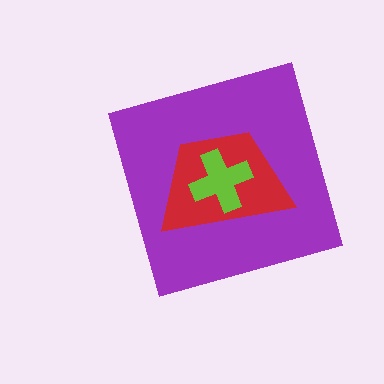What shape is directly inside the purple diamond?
The red trapezoid.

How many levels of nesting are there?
3.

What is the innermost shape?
The lime cross.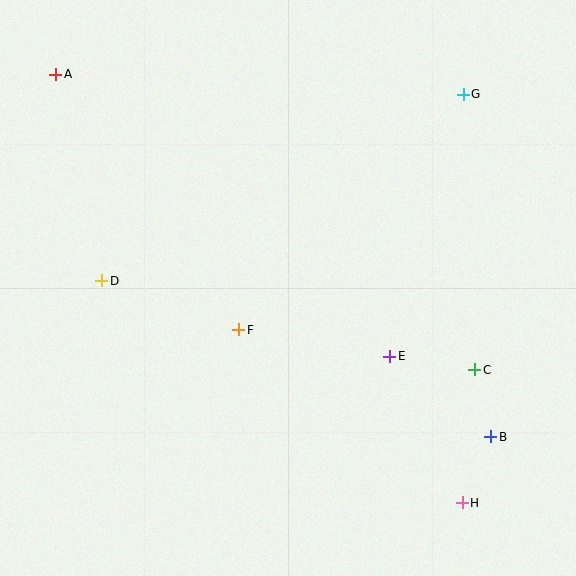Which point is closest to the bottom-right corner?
Point H is closest to the bottom-right corner.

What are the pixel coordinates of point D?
Point D is at (102, 281).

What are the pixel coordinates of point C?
Point C is at (475, 370).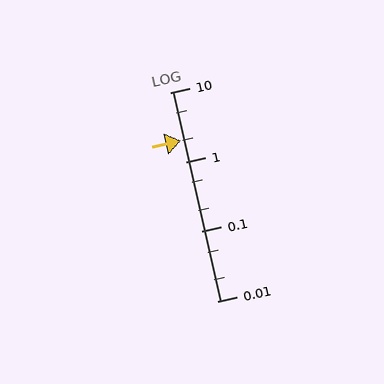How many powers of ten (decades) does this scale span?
The scale spans 3 decades, from 0.01 to 10.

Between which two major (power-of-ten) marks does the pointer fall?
The pointer is between 1 and 10.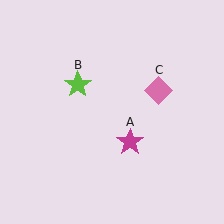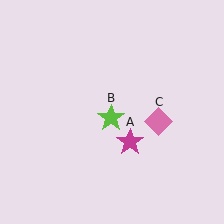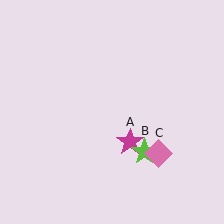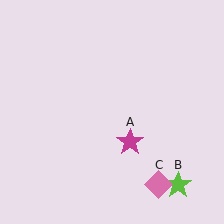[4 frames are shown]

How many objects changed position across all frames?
2 objects changed position: lime star (object B), pink diamond (object C).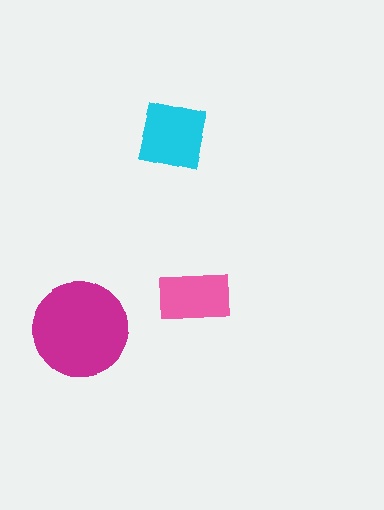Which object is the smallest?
The pink rectangle.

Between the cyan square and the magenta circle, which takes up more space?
The magenta circle.